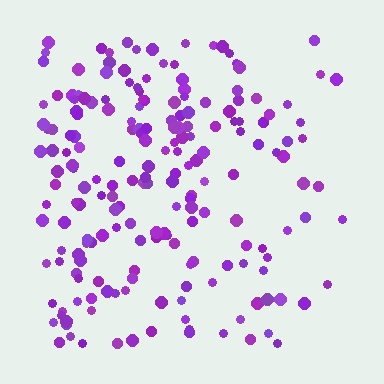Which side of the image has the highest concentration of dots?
The left.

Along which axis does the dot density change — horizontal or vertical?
Horizontal.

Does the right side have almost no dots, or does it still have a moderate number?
Still a moderate number, just noticeably fewer than the left.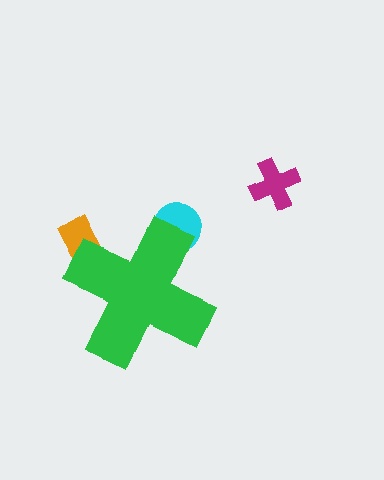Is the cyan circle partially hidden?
Yes, the cyan circle is partially hidden behind the green cross.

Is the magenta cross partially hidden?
No, the magenta cross is fully visible.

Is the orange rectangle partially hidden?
Yes, the orange rectangle is partially hidden behind the green cross.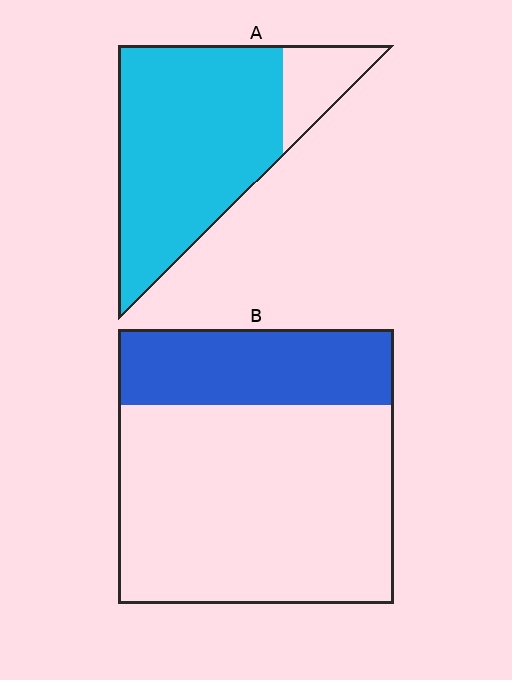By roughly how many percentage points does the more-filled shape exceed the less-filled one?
By roughly 55 percentage points (A over B).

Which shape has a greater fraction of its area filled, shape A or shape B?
Shape A.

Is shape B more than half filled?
No.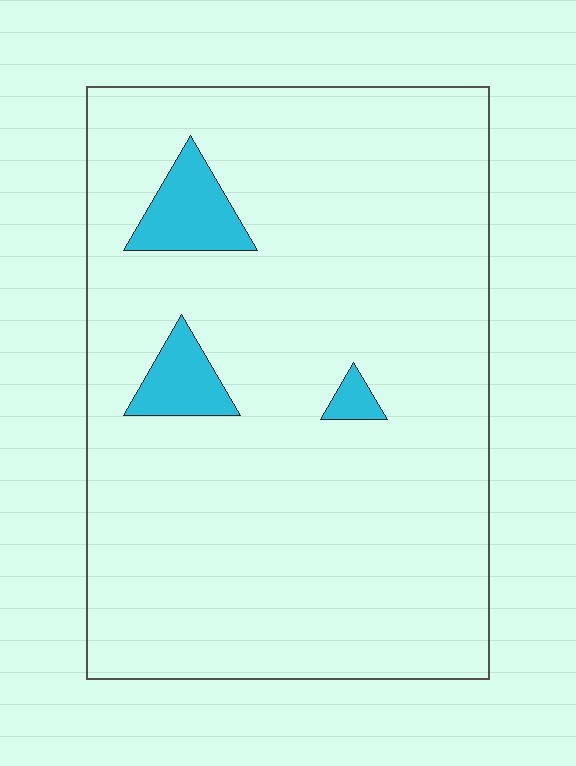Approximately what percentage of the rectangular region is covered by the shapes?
Approximately 5%.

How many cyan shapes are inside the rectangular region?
3.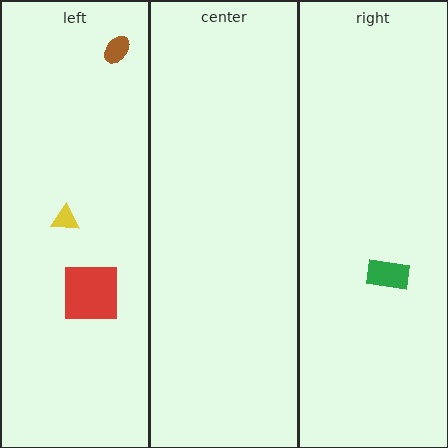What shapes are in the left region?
The brown ellipse, the red square, the yellow triangle.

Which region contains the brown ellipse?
The left region.